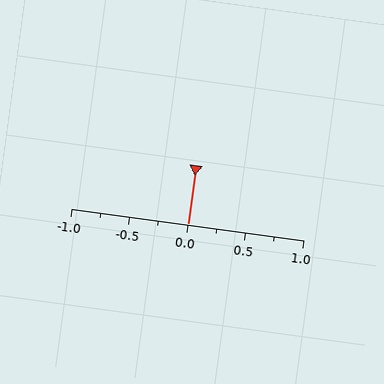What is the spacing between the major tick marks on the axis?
The major ticks are spaced 0.5 apart.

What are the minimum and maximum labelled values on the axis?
The axis runs from -1.0 to 1.0.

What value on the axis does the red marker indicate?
The marker indicates approximately 0.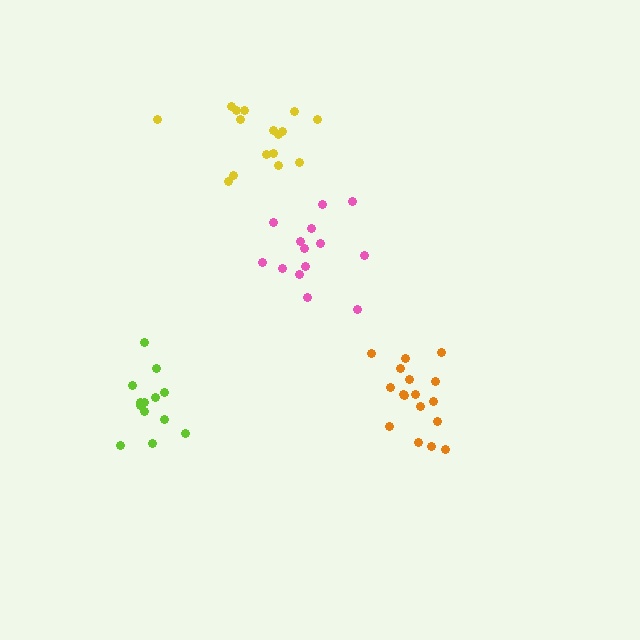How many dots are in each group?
Group 1: 14 dots, Group 2: 16 dots, Group 3: 17 dots, Group 4: 13 dots (60 total).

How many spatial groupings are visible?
There are 4 spatial groupings.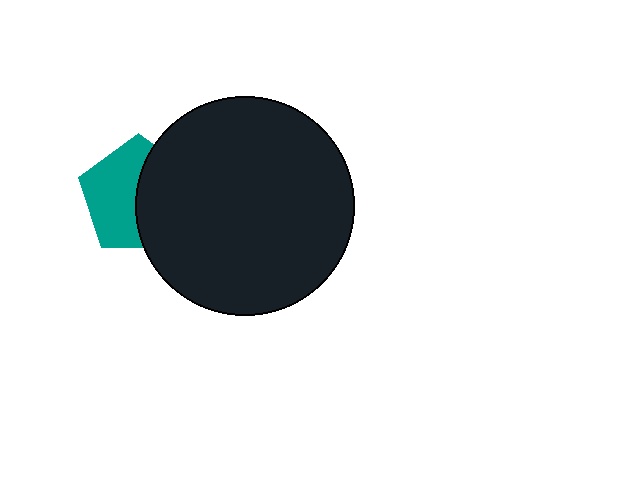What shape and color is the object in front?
The object in front is a black circle.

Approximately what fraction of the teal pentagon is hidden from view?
Roughly 48% of the teal pentagon is hidden behind the black circle.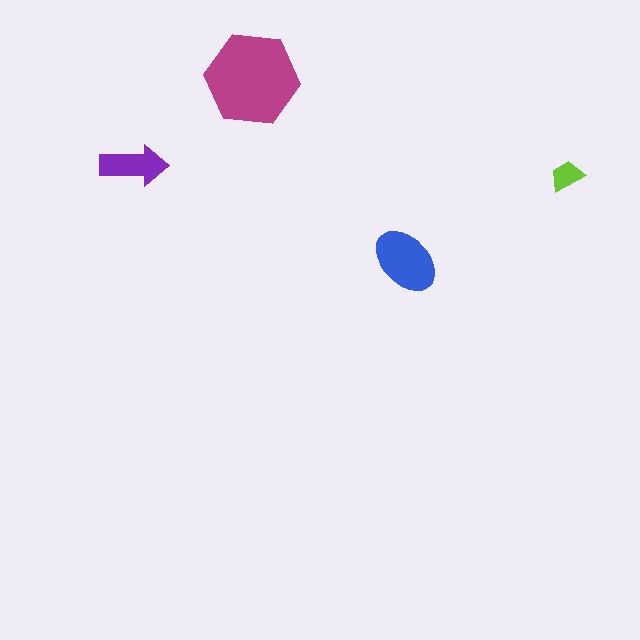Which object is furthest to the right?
The lime trapezoid is rightmost.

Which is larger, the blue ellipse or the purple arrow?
The blue ellipse.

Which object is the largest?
The magenta hexagon.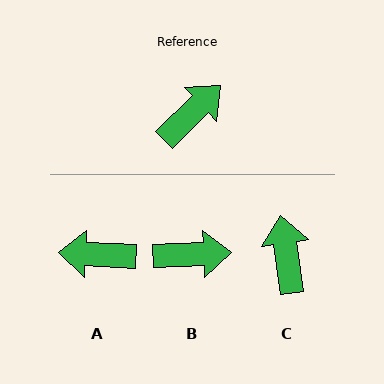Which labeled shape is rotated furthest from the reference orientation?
A, about 133 degrees away.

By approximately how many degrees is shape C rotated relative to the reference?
Approximately 54 degrees counter-clockwise.